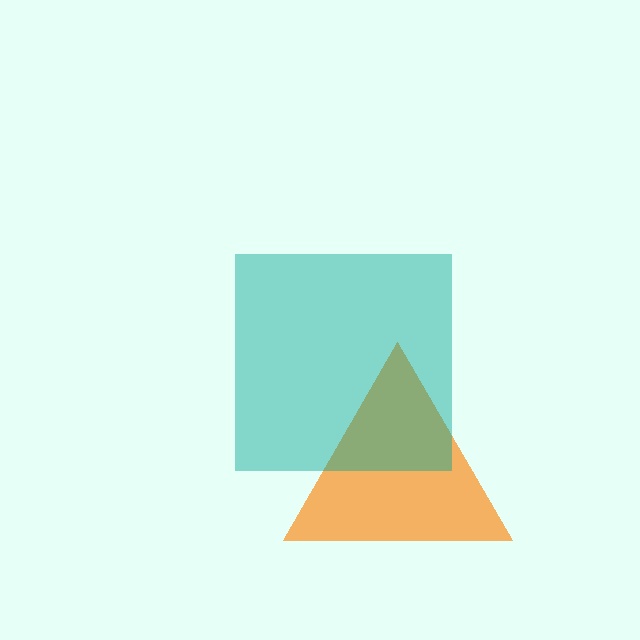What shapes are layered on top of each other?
The layered shapes are: an orange triangle, a teal square.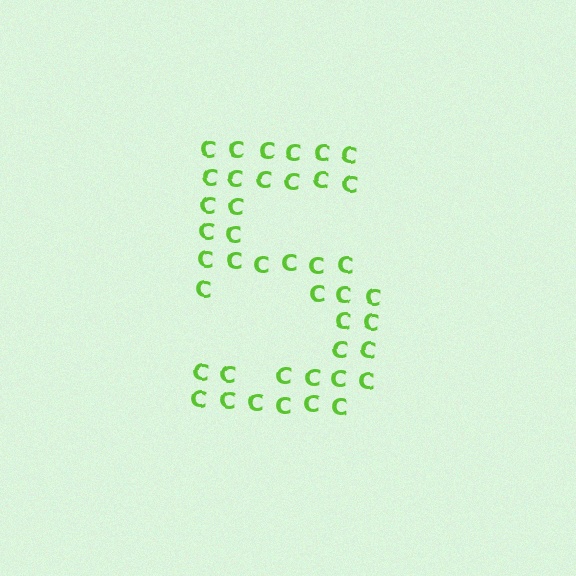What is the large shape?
The large shape is the digit 5.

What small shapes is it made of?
It is made of small letter C's.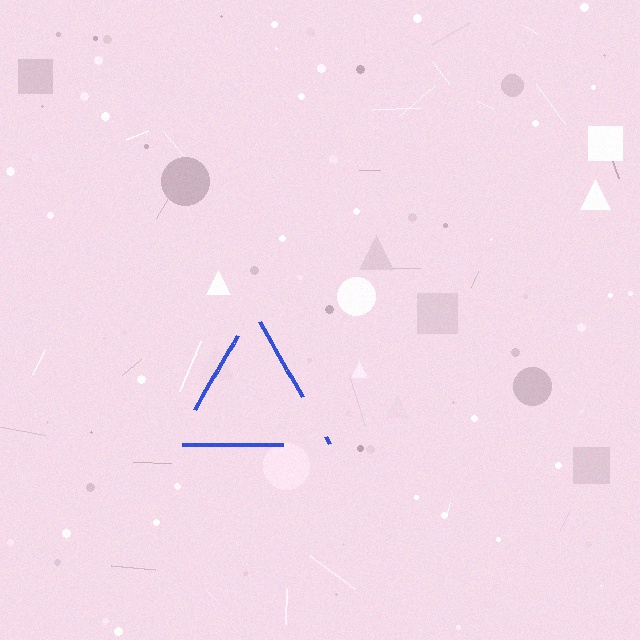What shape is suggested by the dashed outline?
The dashed outline suggests a triangle.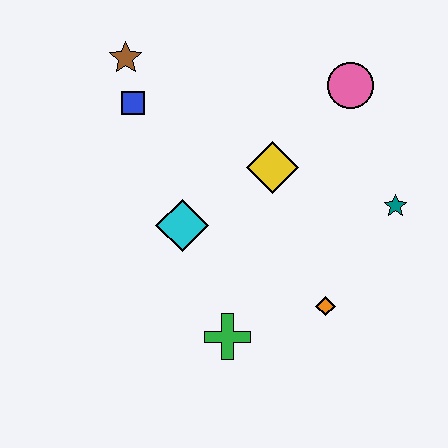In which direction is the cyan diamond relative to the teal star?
The cyan diamond is to the left of the teal star.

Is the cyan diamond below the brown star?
Yes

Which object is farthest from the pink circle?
The green cross is farthest from the pink circle.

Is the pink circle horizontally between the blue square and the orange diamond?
No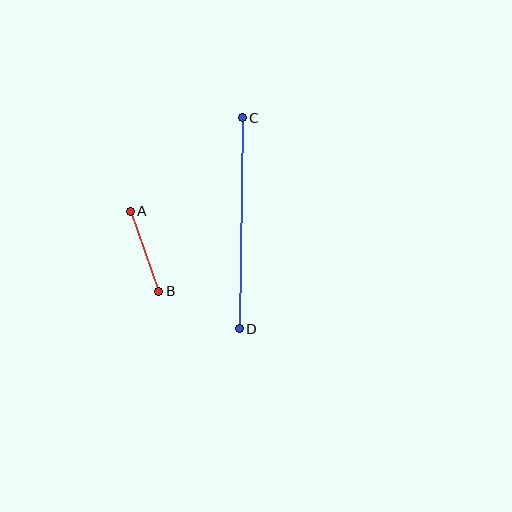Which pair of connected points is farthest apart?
Points C and D are farthest apart.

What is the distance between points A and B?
The distance is approximately 85 pixels.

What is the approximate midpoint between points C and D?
The midpoint is at approximately (241, 223) pixels.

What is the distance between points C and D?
The distance is approximately 211 pixels.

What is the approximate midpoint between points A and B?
The midpoint is at approximately (145, 251) pixels.